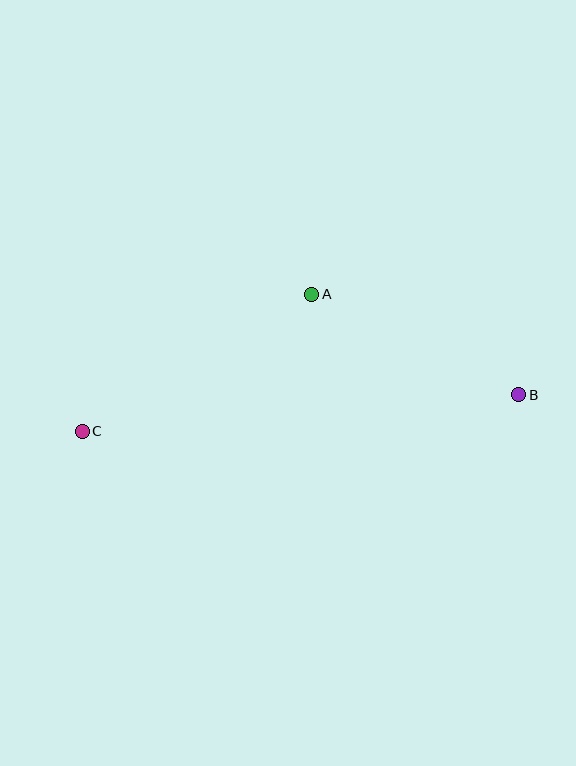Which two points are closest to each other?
Points A and B are closest to each other.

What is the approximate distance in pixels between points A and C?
The distance between A and C is approximately 268 pixels.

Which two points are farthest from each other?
Points B and C are farthest from each other.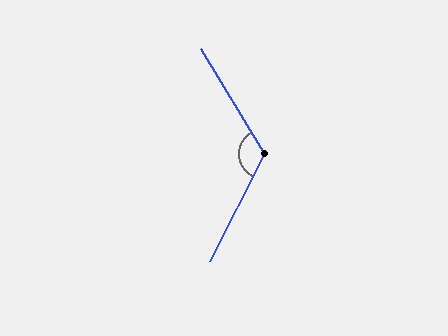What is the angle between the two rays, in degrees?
Approximately 121 degrees.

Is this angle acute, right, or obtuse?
It is obtuse.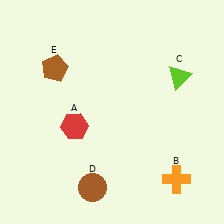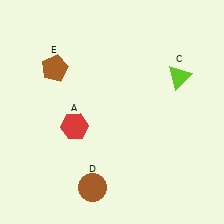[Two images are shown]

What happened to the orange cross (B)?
The orange cross (B) was removed in Image 2. It was in the bottom-right area of Image 1.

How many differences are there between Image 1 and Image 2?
There is 1 difference between the two images.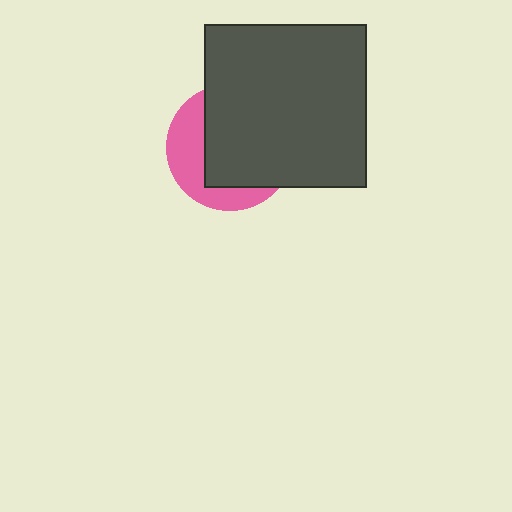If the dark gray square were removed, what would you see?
You would see the complete pink circle.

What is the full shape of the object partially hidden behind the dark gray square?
The partially hidden object is a pink circle.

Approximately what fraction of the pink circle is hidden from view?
Roughly 65% of the pink circle is hidden behind the dark gray square.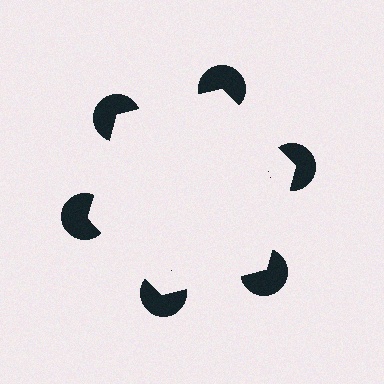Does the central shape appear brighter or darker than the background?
It typically appears slightly brighter than the background, even though no actual brightness change is drawn.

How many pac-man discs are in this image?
There are 6 — one at each vertex of the illusory hexagon.